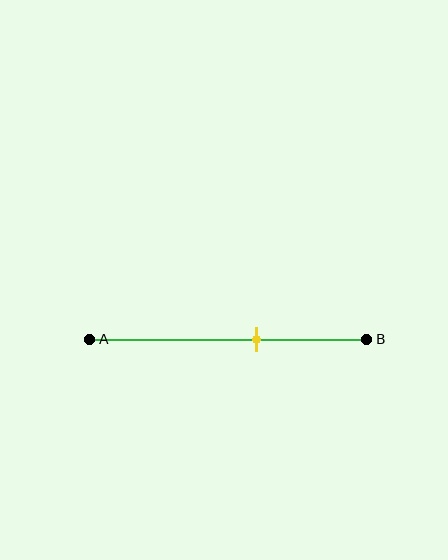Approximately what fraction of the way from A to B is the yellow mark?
The yellow mark is approximately 60% of the way from A to B.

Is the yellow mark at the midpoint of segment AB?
No, the mark is at about 60% from A, not at the 50% midpoint.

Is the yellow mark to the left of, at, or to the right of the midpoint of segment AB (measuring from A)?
The yellow mark is to the right of the midpoint of segment AB.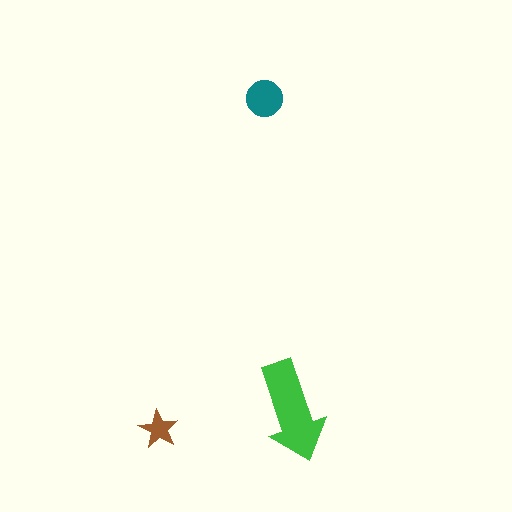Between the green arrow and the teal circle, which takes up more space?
The green arrow.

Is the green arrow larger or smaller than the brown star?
Larger.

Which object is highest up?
The teal circle is topmost.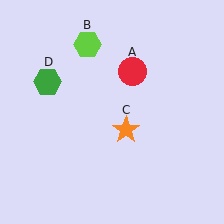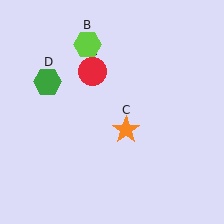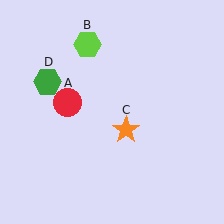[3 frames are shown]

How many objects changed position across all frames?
1 object changed position: red circle (object A).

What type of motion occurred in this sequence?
The red circle (object A) rotated counterclockwise around the center of the scene.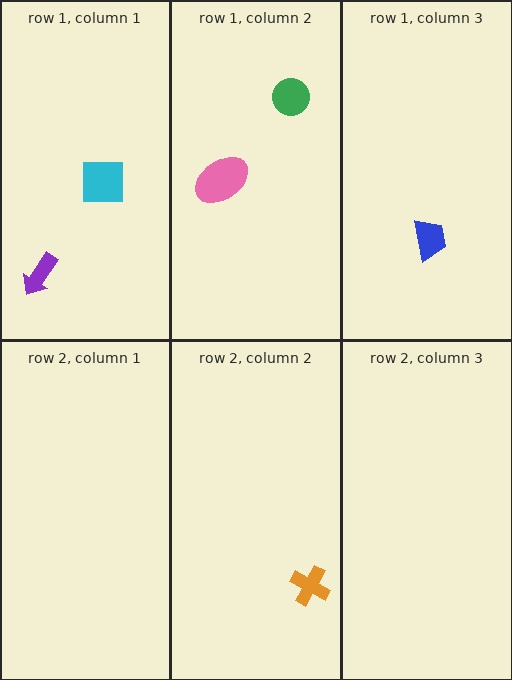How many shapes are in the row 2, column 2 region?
1.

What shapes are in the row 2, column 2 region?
The orange cross.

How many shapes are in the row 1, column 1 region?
2.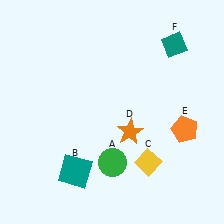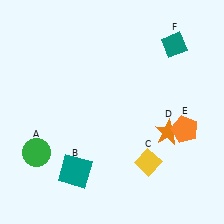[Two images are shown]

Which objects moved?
The objects that moved are: the green circle (A), the orange star (D).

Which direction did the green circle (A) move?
The green circle (A) moved left.